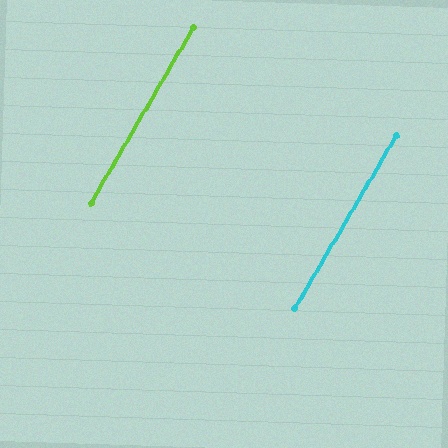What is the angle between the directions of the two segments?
Approximately 0 degrees.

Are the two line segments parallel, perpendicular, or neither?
Parallel — their directions differ by only 0.2°.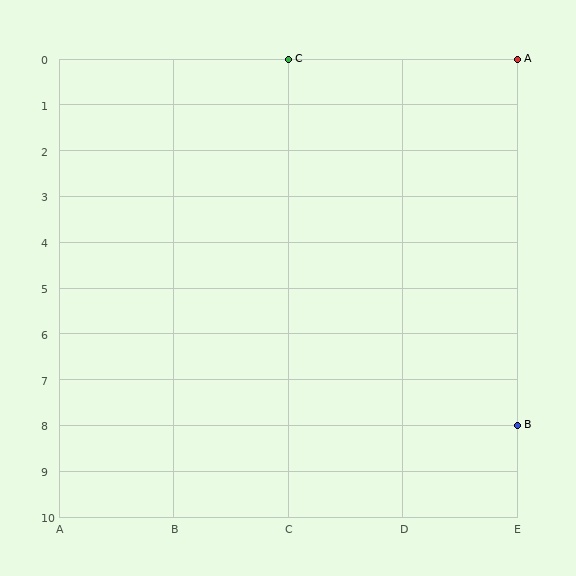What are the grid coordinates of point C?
Point C is at grid coordinates (C, 0).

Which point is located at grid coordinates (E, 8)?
Point B is at (E, 8).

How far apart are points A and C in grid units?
Points A and C are 2 columns apart.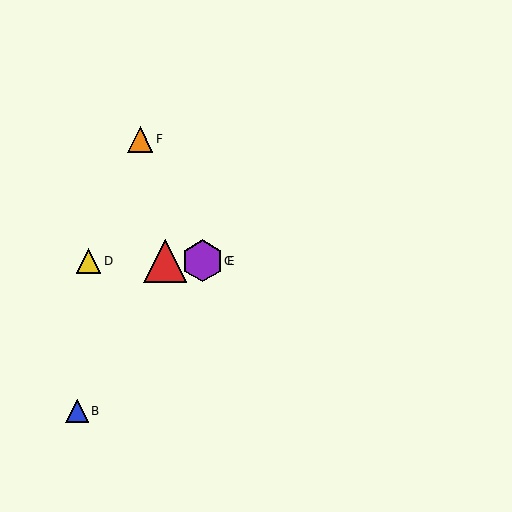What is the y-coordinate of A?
Object A is at y≈261.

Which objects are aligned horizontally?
Objects A, C, D, E are aligned horizontally.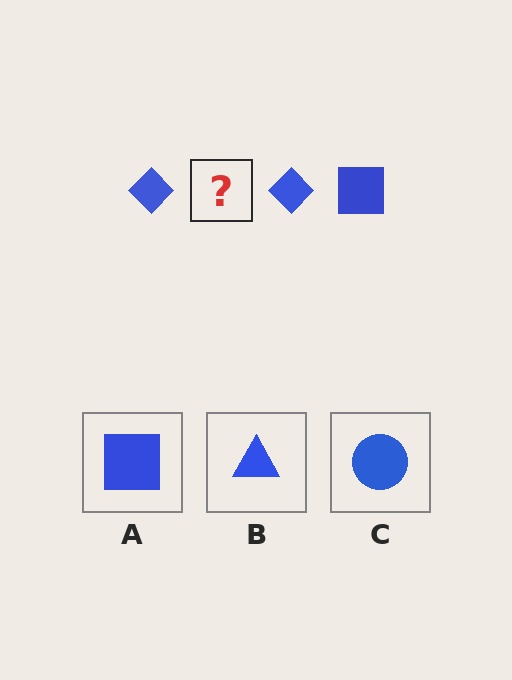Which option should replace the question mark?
Option A.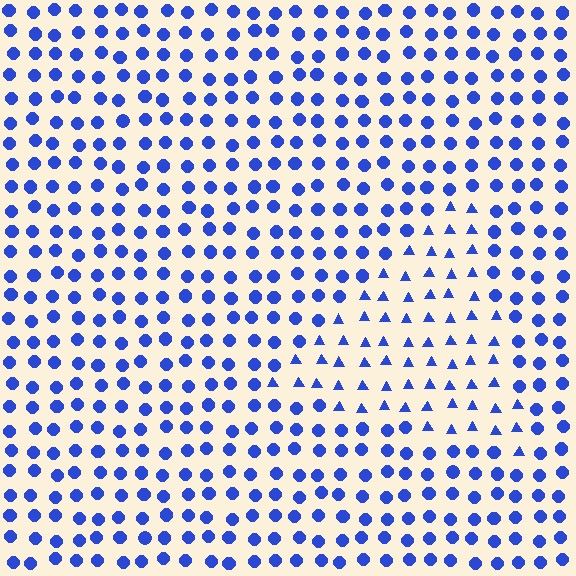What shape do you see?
I see a triangle.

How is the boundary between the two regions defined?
The boundary is defined by a change in element shape: triangles inside vs. circles outside. All elements share the same color and spacing.